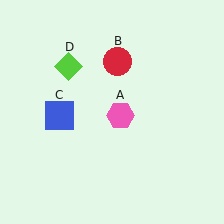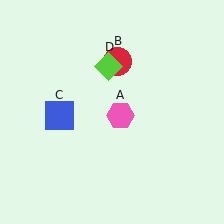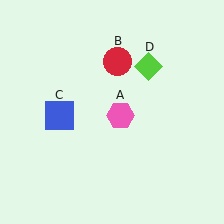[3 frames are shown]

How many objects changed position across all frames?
1 object changed position: lime diamond (object D).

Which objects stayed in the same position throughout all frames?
Pink hexagon (object A) and red circle (object B) and blue square (object C) remained stationary.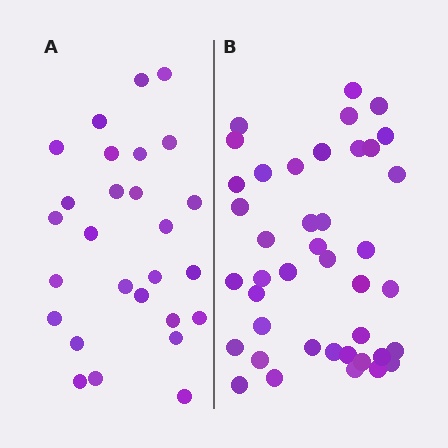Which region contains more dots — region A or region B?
Region B (the right region) has more dots.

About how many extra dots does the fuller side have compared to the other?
Region B has approximately 15 more dots than region A.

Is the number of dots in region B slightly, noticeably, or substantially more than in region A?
Region B has substantially more. The ratio is roughly 1.5 to 1.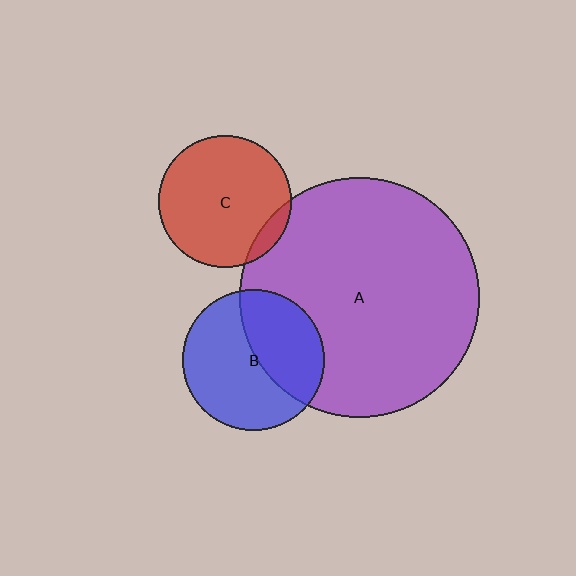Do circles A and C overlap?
Yes.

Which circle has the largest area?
Circle A (purple).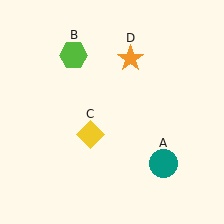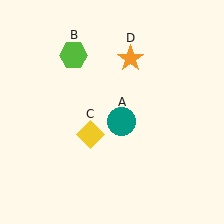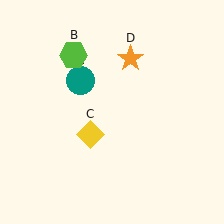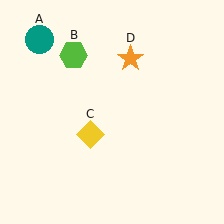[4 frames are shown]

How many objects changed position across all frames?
1 object changed position: teal circle (object A).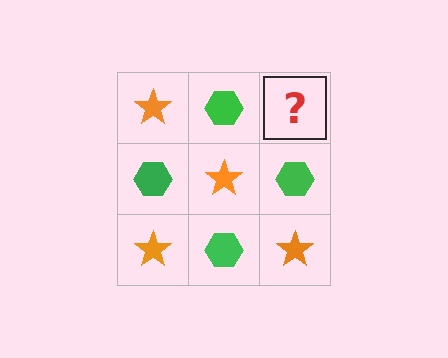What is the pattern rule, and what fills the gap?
The rule is that it alternates orange star and green hexagon in a checkerboard pattern. The gap should be filled with an orange star.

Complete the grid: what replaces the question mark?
The question mark should be replaced with an orange star.